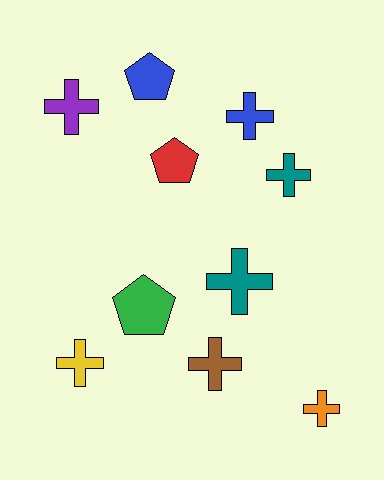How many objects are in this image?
There are 10 objects.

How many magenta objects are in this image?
There are no magenta objects.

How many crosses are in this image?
There are 7 crosses.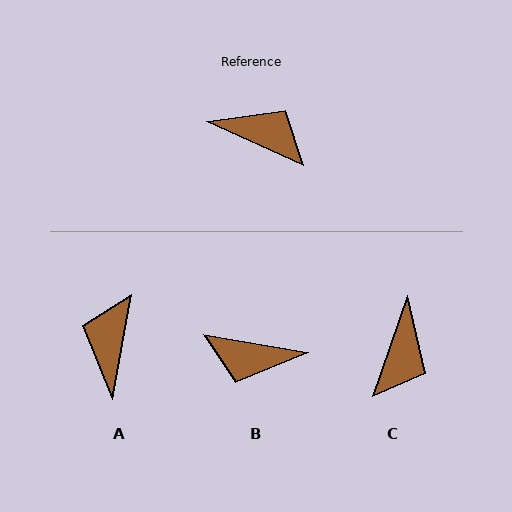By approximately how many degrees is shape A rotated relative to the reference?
Approximately 104 degrees counter-clockwise.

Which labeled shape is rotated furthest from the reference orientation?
B, about 166 degrees away.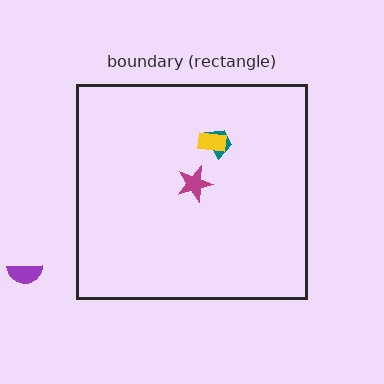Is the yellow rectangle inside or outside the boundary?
Inside.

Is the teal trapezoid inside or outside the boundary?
Inside.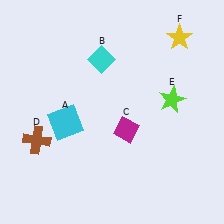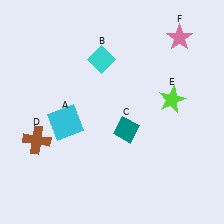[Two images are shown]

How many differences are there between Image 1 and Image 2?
There are 2 differences between the two images.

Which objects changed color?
C changed from magenta to teal. F changed from yellow to pink.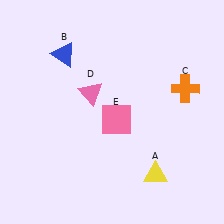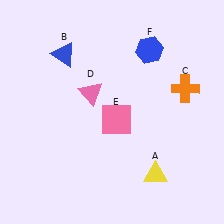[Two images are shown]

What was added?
A blue hexagon (F) was added in Image 2.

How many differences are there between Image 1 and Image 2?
There is 1 difference between the two images.